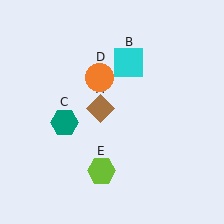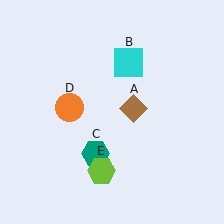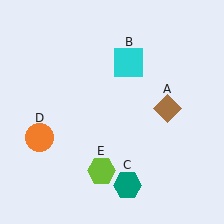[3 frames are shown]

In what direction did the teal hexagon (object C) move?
The teal hexagon (object C) moved down and to the right.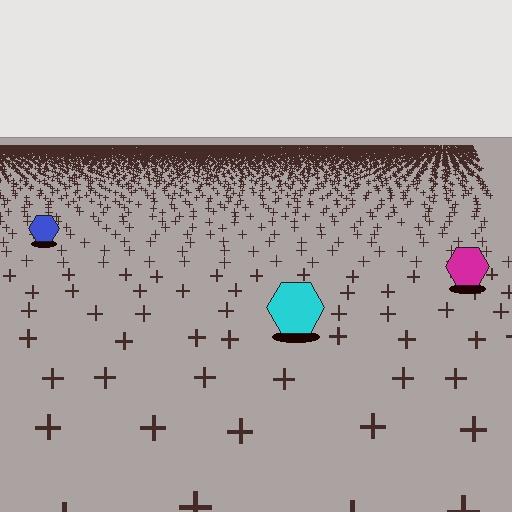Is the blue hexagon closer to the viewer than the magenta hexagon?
No. The magenta hexagon is closer — you can tell from the texture gradient: the ground texture is coarser near it.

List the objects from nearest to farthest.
From nearest to farthest: the cyan hexagon, the magenta hexagon, the blue hexagon.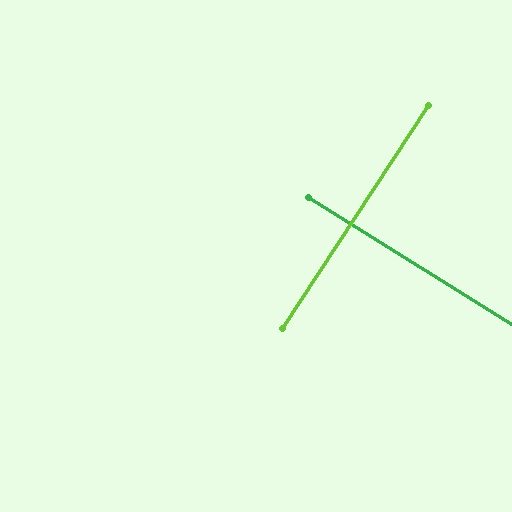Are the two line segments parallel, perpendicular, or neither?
Perpendicular — they meet at approximately 89°.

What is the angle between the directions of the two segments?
Approximately 89 degrees.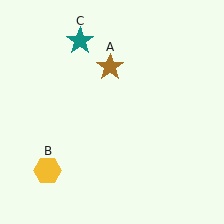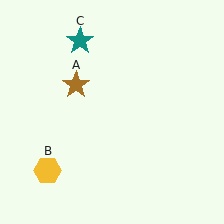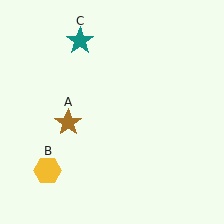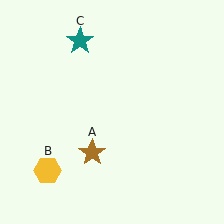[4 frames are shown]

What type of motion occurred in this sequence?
The brown star (object A) rotated counterclockwise around the center of the scene.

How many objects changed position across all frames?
1 object changed position: brown star (object A).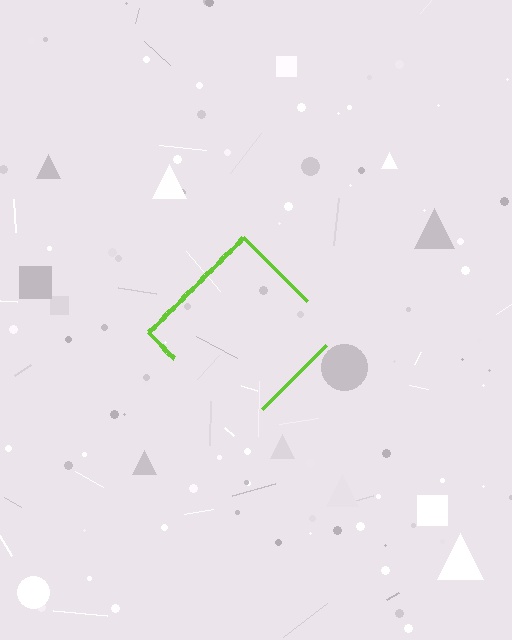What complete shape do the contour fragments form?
The contour fragments form a diamond.